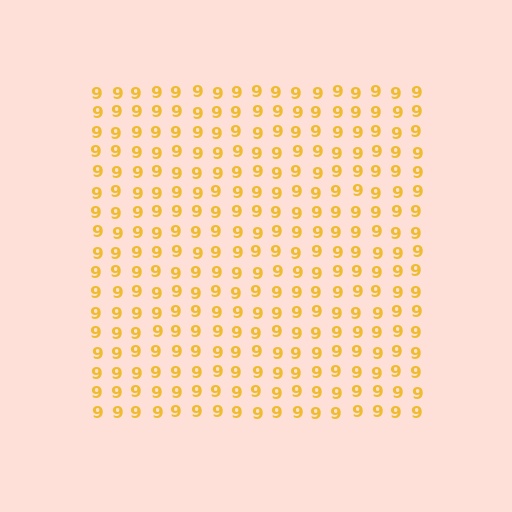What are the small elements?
The small elements are digit 9's.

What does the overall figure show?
The overall figure shows a square.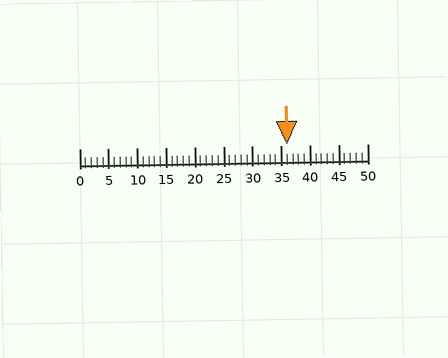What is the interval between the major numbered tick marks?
The major tick marks are spaced 5 units apart.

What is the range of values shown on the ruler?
The ruler shows values from 0 to 50.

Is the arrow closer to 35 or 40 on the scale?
The arrow is closer to 35.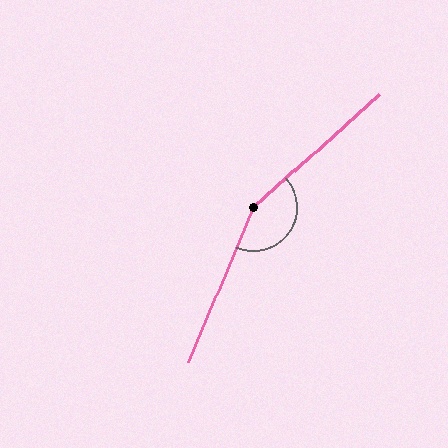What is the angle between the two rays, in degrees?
Approximately 155 degrees.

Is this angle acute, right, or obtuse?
It is obtuse.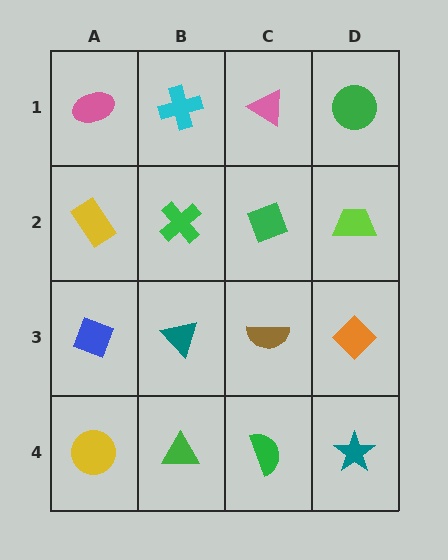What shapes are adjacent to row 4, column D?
An orange diamond (row 3, column D), a green semicircle (row 4, column C).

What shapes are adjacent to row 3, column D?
A lime trapezoid (row 2, column D), a teal star (row 4, column D), a brown semicircle (row 3, column C).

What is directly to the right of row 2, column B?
A green diamond.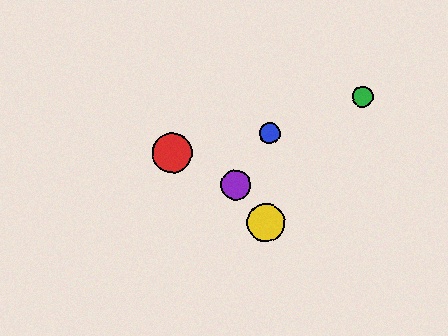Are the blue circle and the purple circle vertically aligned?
No, the blue circle is at x≈270 and the purple circle is at x≈236.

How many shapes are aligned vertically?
2 shapes (the blue circle, the yellow circle) are aligned vertically.